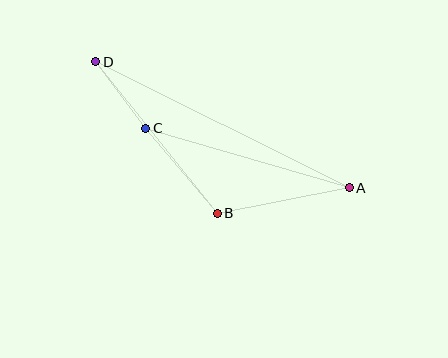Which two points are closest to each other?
Points C and D are closest to each other.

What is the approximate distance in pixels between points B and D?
The distance between B and D is approximately 194 pixels.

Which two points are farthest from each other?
Points A and D are farthest from each other.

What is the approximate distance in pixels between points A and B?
The distance between A and B is approximately 134 pixels.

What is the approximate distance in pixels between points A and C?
The distance between A and C is approximately 212 pixels.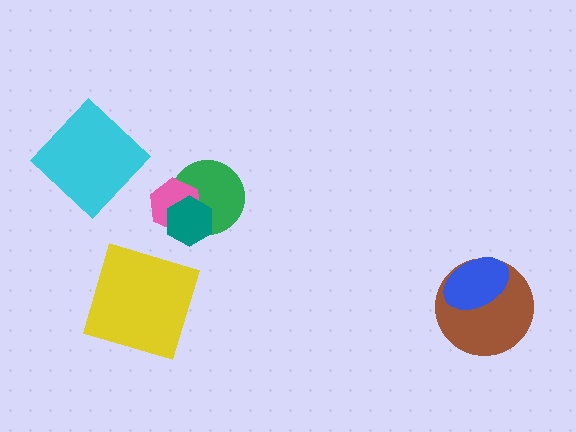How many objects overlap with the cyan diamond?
0 objects overlap with the cyan diamond.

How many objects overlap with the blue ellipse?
1 object overlaps with the blue ellipse.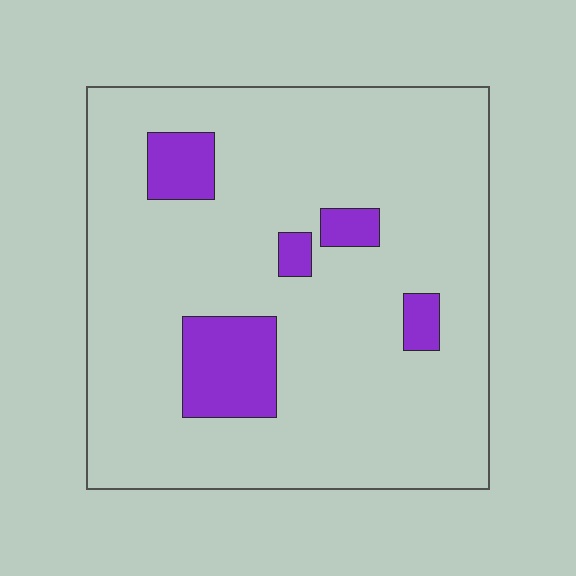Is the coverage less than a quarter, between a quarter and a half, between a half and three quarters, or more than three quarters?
Less than a quarter.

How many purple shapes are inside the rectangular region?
5.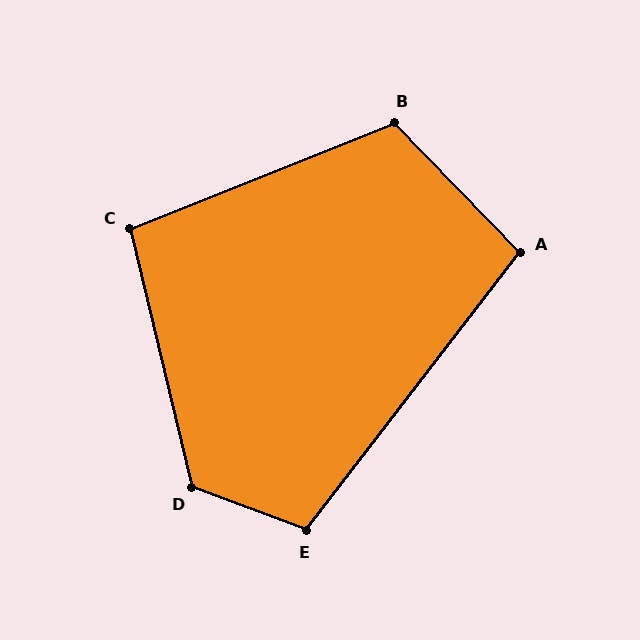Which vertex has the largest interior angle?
D, at approximately 124 degrees.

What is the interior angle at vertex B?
Approximately 112 degrees (obtuse).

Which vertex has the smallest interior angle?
C, at approximately 98 degrees.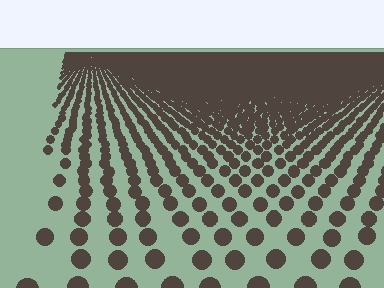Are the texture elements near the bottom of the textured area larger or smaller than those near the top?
Larger. Near the bottom, elements are closer to the viewer and appear at a bigger on-screen size.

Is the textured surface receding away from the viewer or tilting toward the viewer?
The surface is receding away from the viewer. Texture elements get smaller and denser toward the top.